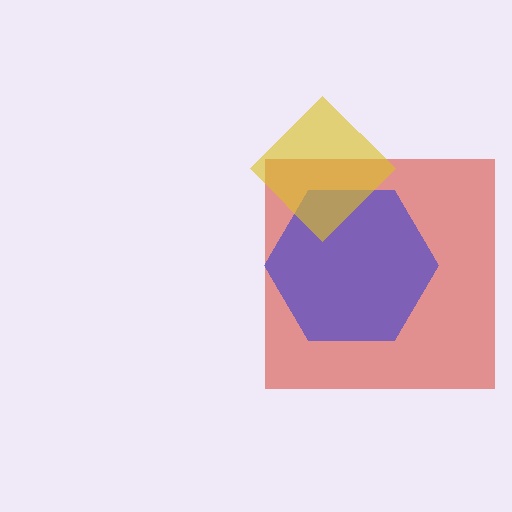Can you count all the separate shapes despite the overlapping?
Yes, there are 3 separate shapes.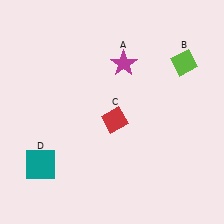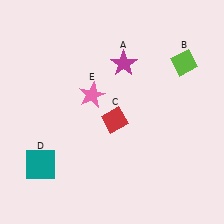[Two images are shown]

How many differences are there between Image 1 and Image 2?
There is 1 difference between the two images.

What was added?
A pink star (E) was added in Image 2.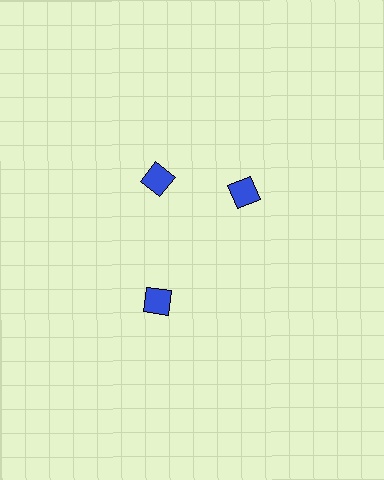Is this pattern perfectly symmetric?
No. The 3 blue diamonds are arranged in a ring, but one element near the 3 o'clock position is rotated out of alignment along the ring, breaking the 3-fold rotational symmetry.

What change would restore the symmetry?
The symmetry would be restored by rotating it back into even spacing with its neighbors so that all 3 diamonds sit at equal angles and equal distance from the center.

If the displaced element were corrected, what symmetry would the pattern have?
It would have 3-fold rotational symmetry — the pattern would map onto itself every 120 degrees.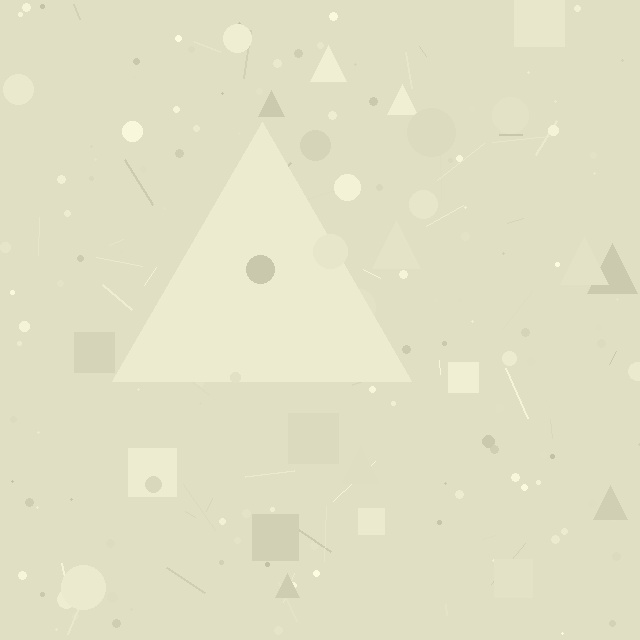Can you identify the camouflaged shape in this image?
The camouflaged shape is a triangle.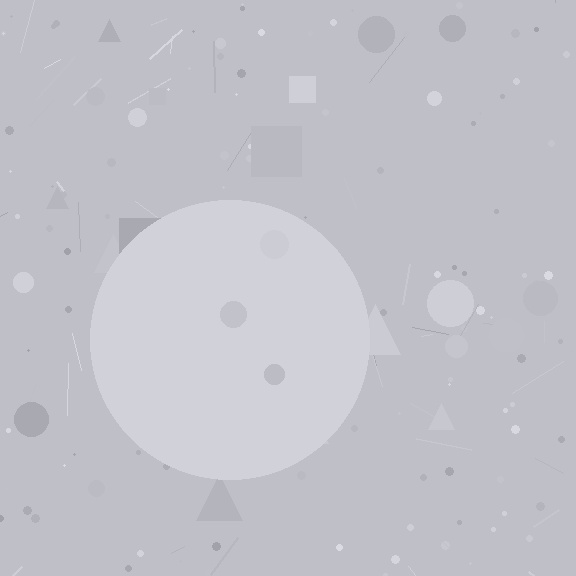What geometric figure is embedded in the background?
A circle is embedded in the background.